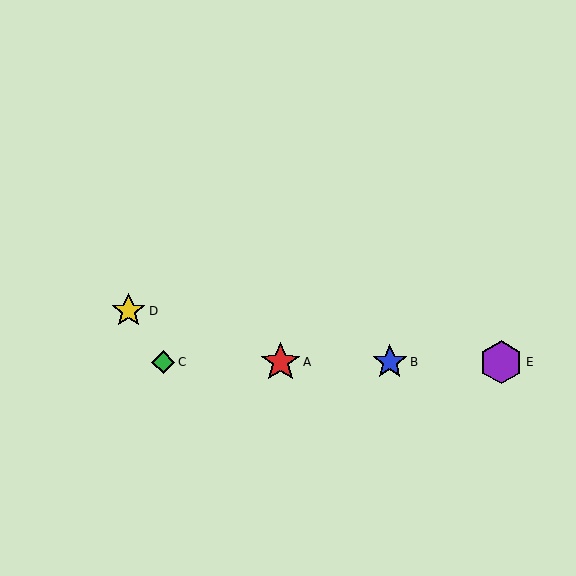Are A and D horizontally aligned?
No, A is at y≈362 and D is at y≈311.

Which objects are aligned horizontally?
Objects A, B, C, E are aligned horizontally.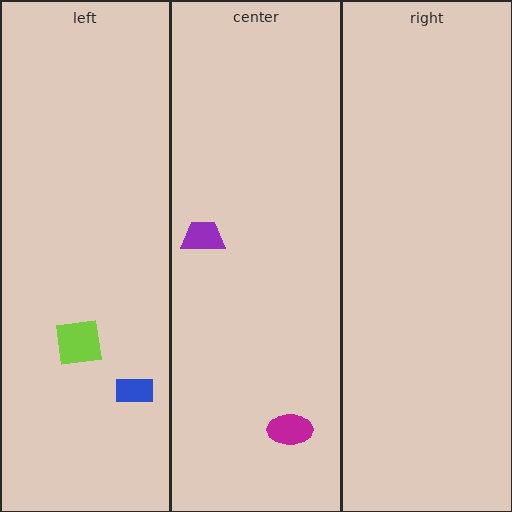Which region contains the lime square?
The left region.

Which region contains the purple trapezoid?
The center region.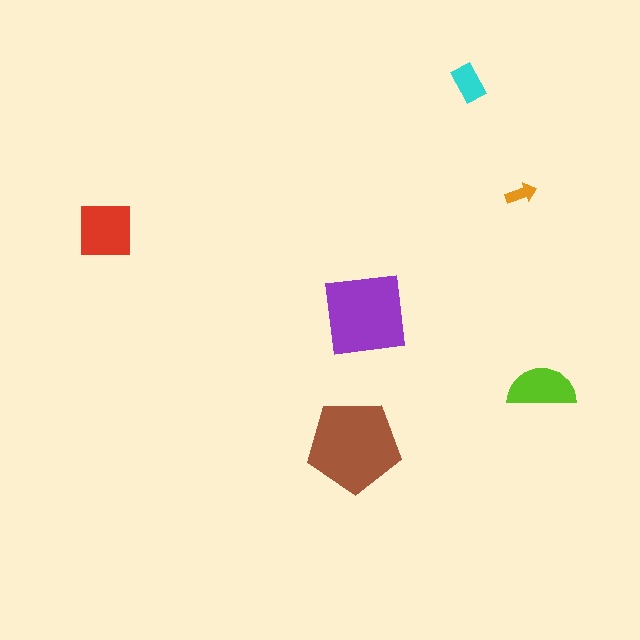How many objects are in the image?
There are 6 objects in the image.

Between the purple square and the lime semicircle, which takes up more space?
The purple square.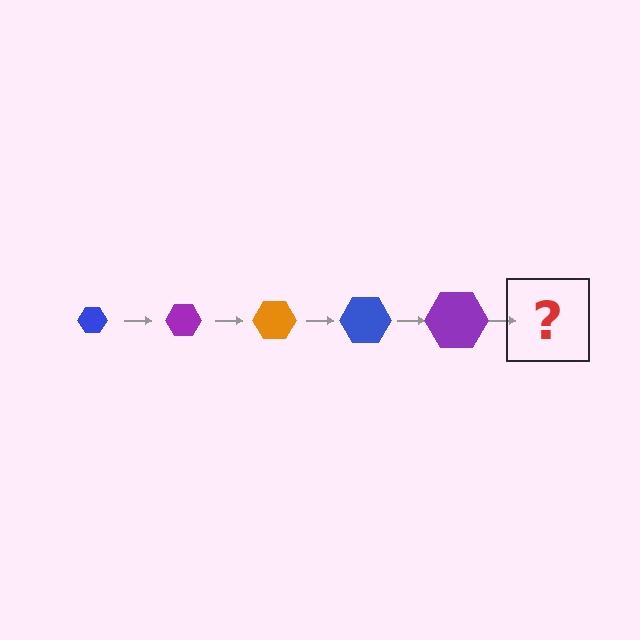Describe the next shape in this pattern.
It should be an orange hexagon, larger than the previous one.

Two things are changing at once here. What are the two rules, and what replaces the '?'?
The two rules are that the hexagon grows larger each step and the color cycles through blue, purple, and orange. The '?' should be an orange hexagon, larger than the previous one.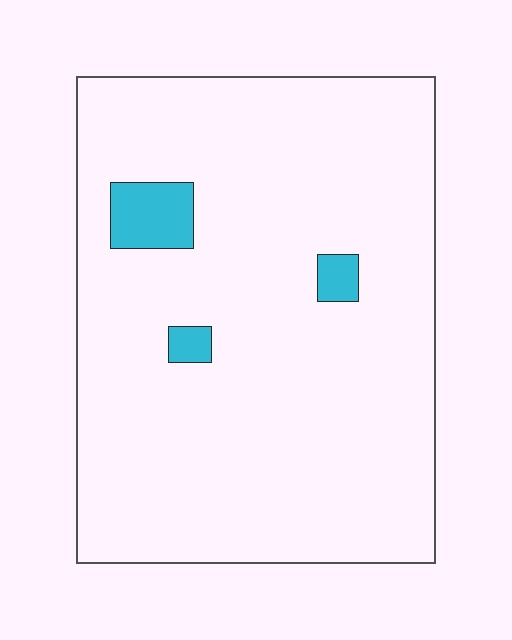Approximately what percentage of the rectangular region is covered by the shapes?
Approximately 5%.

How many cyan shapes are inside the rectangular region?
3.